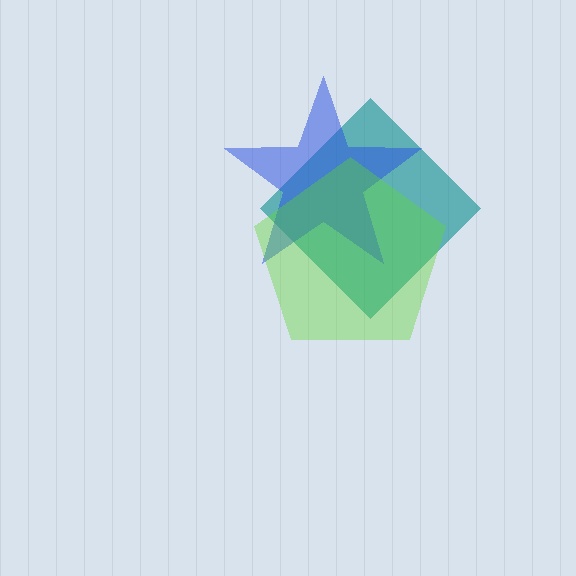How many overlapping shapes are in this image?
There are 3 overlapping shapes in the image.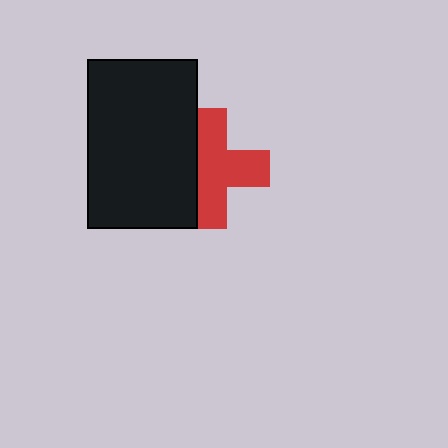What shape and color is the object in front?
The object in front is a black rectangle.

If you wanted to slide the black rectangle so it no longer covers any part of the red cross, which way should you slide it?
Slide it left — that is the most direct way to separate the two shapes.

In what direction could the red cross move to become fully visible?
The red cross could move right. That would shift it out from behind the black rectangle entirely.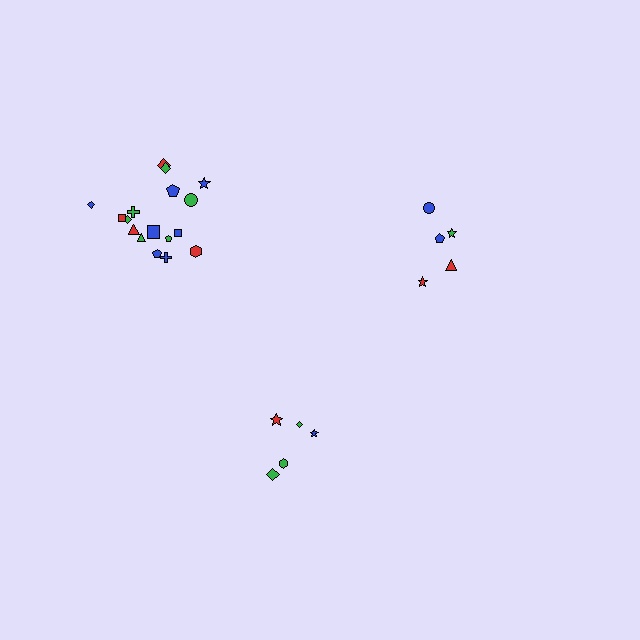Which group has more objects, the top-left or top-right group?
The top-left group.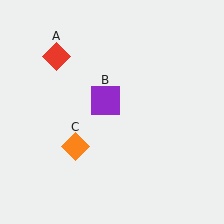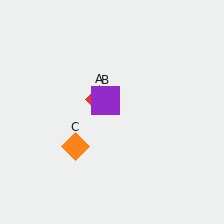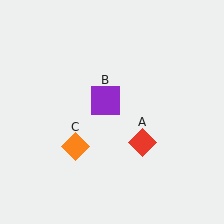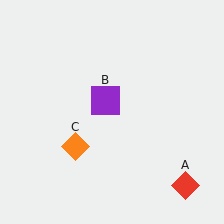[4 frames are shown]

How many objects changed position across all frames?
1 object changed position: red diamond (object A).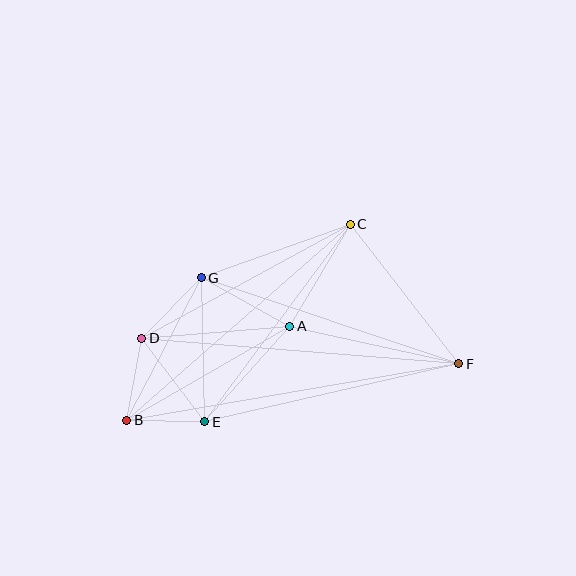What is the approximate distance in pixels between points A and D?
The distance between A and D is approximately 148 pixels.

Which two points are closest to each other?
Points B and E are closest to each other.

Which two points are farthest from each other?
Points B and F are farthest from each other.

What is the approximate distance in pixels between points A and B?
The distance between A and B is approximately 188 pixels.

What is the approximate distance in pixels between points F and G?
The distance between F and G is approximately 272 pixels.